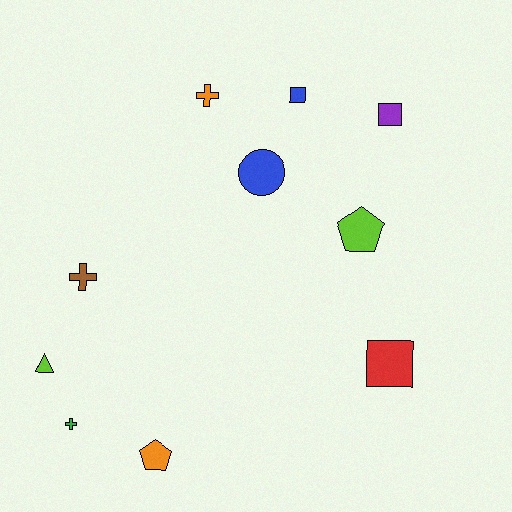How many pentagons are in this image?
There are 2 pentagons.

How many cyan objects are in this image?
There are no cyan objects.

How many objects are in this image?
There are 10 objects.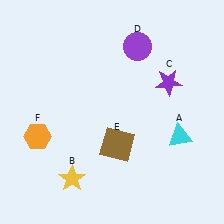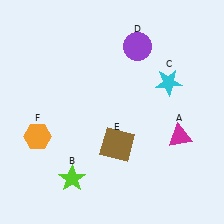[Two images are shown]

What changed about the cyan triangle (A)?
In Image 1, A is cyan. In Image 2, it changed to magenta.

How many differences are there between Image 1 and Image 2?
There are 3 differences between the two images.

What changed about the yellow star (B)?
In Image 1, B is yellow. In Image 2, it changed to lime.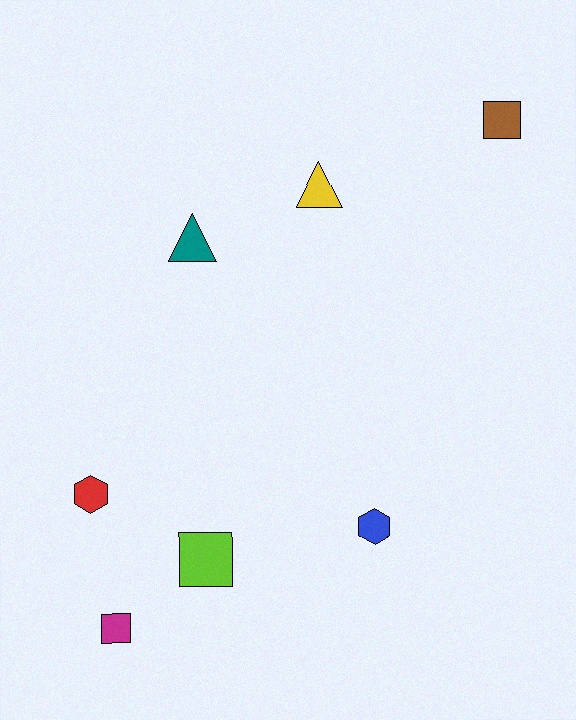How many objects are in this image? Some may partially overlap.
There are 7 objects.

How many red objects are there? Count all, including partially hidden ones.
There is 1 red object.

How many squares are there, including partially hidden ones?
There are 3 squares.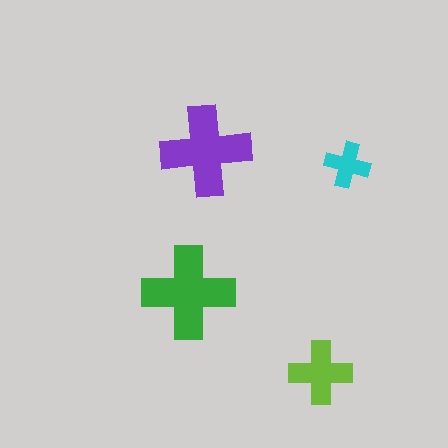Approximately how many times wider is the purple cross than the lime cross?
About 1.5 times wider.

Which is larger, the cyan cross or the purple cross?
The purple one.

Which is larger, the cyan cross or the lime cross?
The lime one.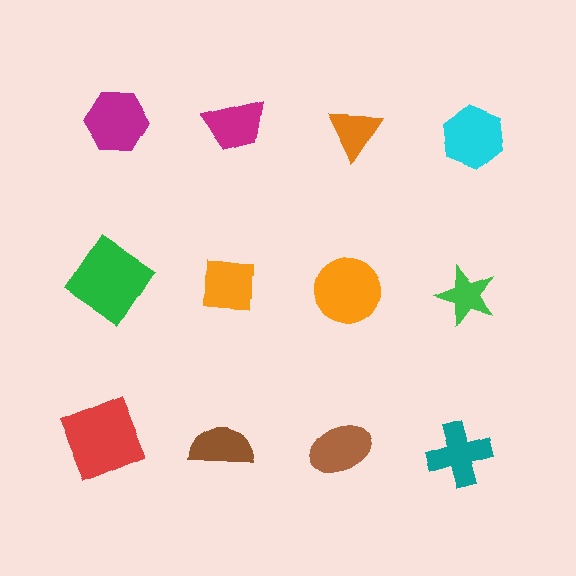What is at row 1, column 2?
A magenta trapezoid.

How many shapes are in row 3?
4 shapes.